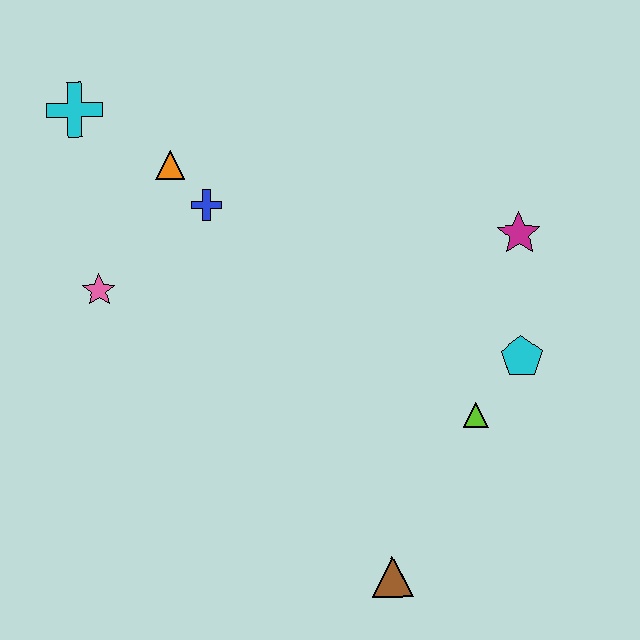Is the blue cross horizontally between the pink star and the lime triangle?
Yes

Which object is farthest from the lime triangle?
The cyan cross is farthest from the lime triangle.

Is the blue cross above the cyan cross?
No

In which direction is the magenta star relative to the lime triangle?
The magenta star is above the lime triangle.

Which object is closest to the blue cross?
The orange triangle is closest to the blue cross.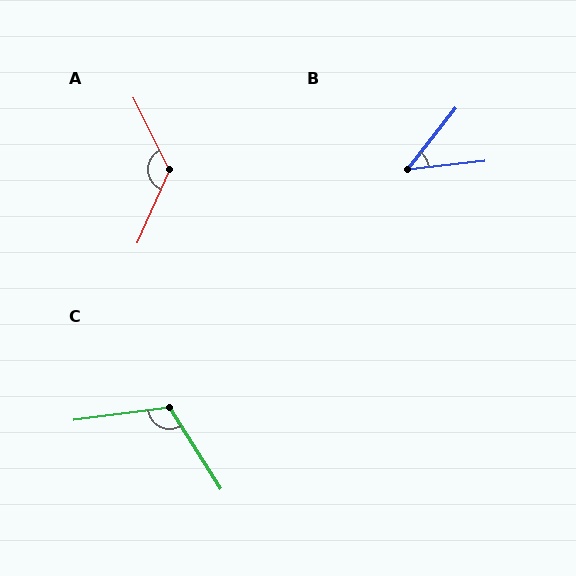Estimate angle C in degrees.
Approximately 115 degrees.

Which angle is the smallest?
B, at approximately 45 degrees.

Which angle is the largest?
A, at approximately 130 degrees.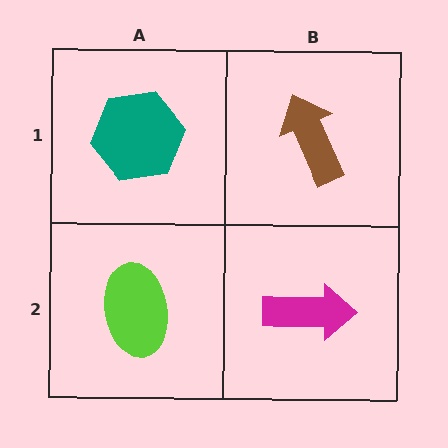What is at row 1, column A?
A teal hexagon.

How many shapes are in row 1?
2 shapes.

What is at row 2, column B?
A magenta arrow.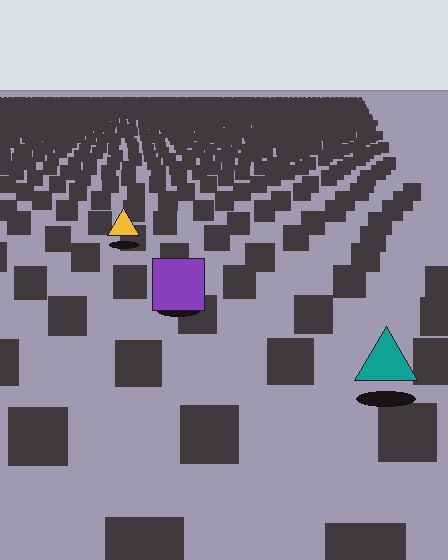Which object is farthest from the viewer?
The yellow triangle is farthest from the viewer. It appears smaller and the ground texture around it is denser.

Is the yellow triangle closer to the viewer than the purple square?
No. The purple square is closer — you can tell from the texture gradient: the ground texture is coarser near it.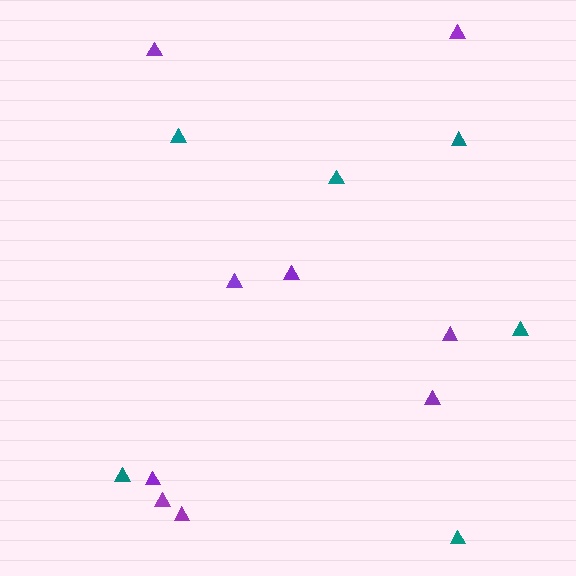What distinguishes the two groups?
There are 2 groups: one group of teal triangles (6) and one group of purple triangles (9).